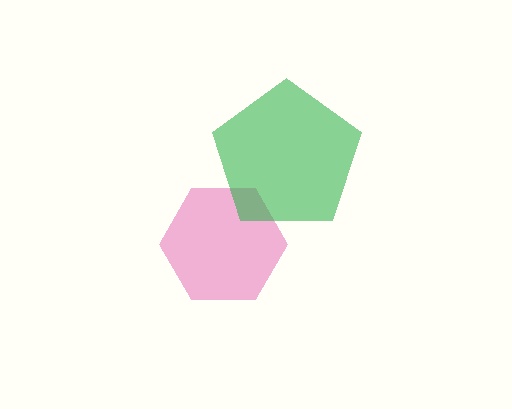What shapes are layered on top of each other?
The layered shapes are: a pink hexagon, a green pentagon.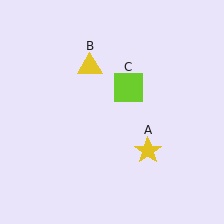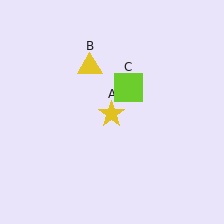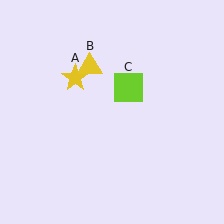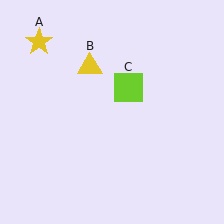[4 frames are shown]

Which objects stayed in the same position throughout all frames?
Yellow triangle (object B) and lime square (object C) remained stationary.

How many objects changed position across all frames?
1 object changed position: yellow star (object A).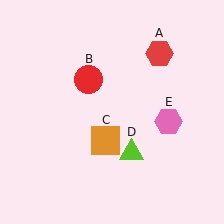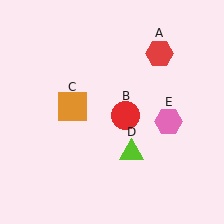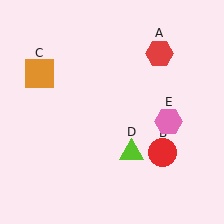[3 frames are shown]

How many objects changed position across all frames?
2 objects changed position: red circle (object B), orange square (object C).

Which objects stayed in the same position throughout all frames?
Red hexagon (object A) and lime triangle (object D) and pink hexagon (object E) remained stationary.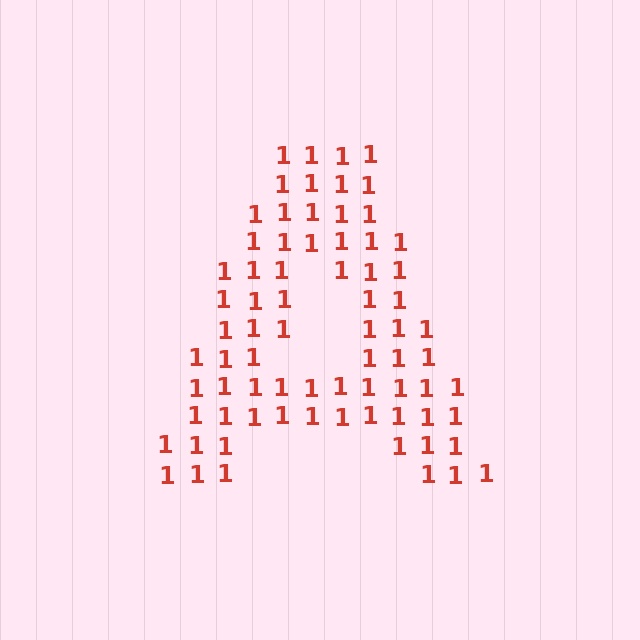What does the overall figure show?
The overall figure shows the letter A.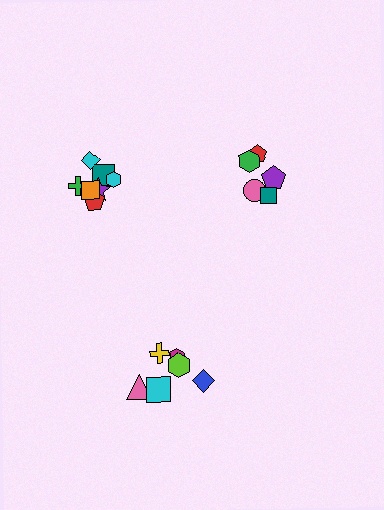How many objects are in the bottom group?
There are 6 objects.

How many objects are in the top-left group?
There are 7 objects.